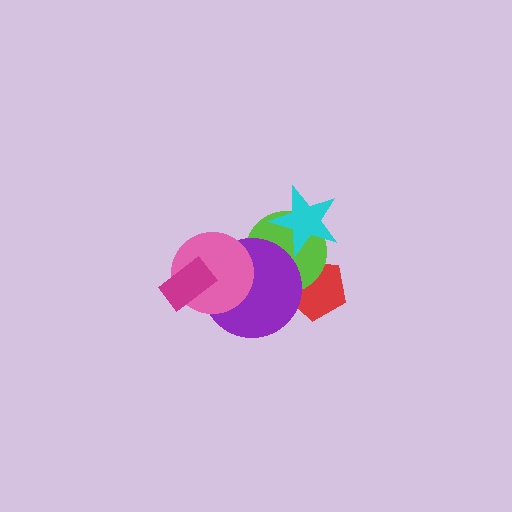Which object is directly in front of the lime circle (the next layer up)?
The purple circle is directly in front of the lime circle.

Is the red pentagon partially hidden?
Yes, it is partially covered by another shape.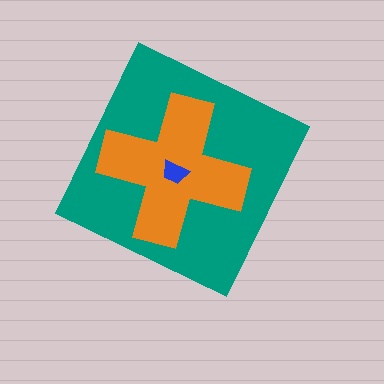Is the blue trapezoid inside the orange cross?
Yes.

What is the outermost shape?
The teal diamond.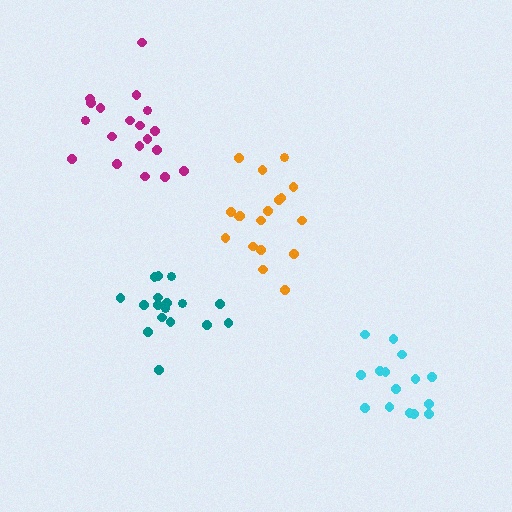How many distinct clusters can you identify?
There are 4 distinct clusters.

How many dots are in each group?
Group 1: 15 dots, Group 2: 18 dots, Group 3: 17 dots, Group 4: 19 dots (69 total).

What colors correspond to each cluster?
The clusters are colored: cyan, orange, teal, magenta.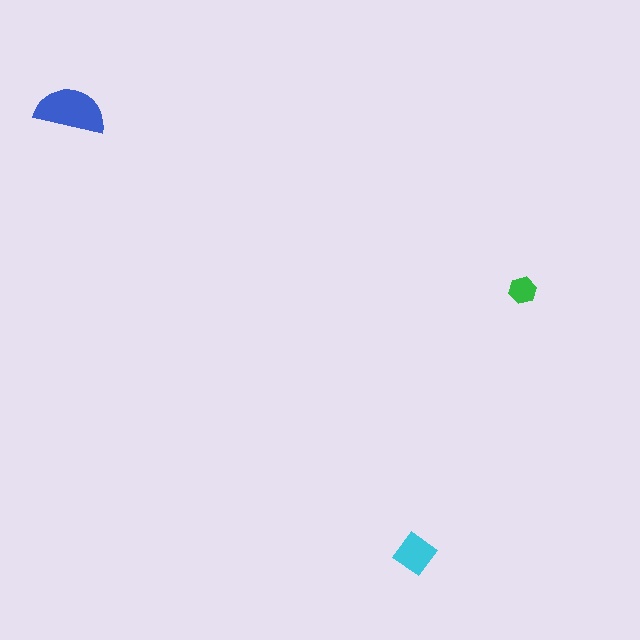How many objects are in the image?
There are 3 objects in the image.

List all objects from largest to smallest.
The blue semicircle, the cyan diamond, the green hexagon.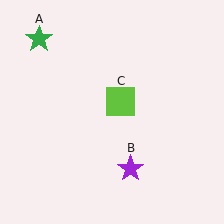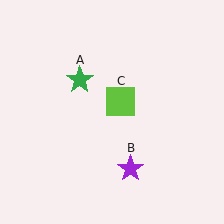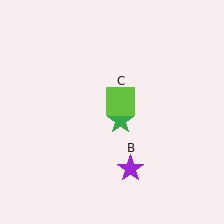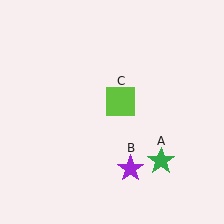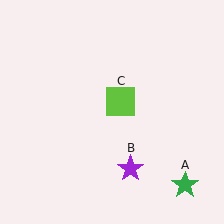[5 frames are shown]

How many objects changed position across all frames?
1 object changed position: green star (object A).